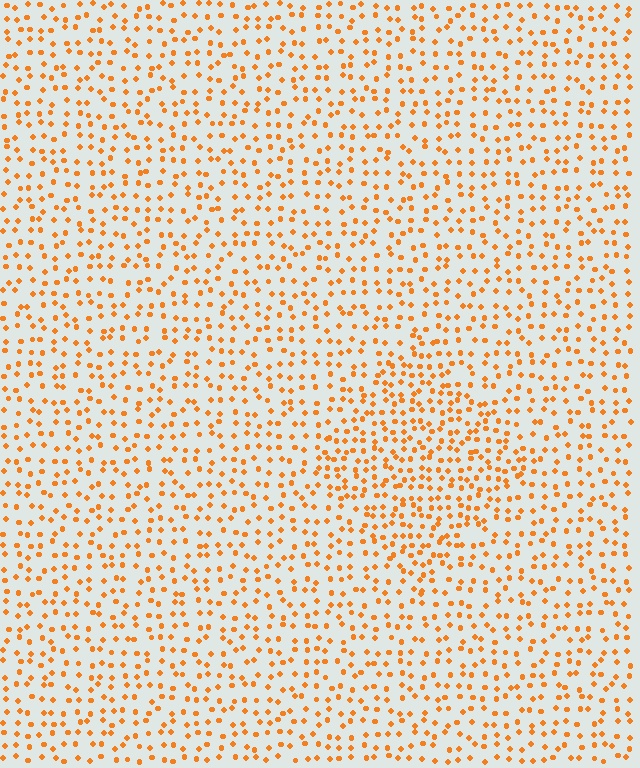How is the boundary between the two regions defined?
The boundary is defined by a change in element density (approximately 1.6x ratio). All elements are the same color, size, and shape.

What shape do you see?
I see a diamond.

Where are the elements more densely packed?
The elements are more densely packed inside the diamond boundary.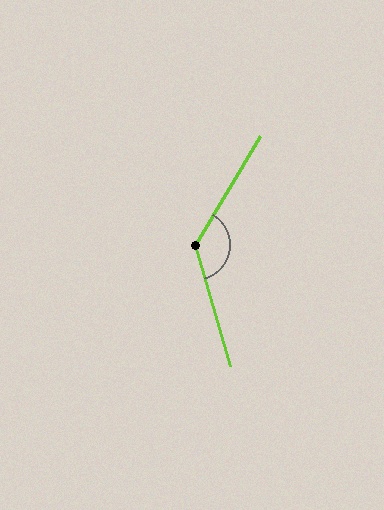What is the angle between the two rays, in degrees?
Approximately 133 degrees.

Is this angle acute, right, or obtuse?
It is obtuse.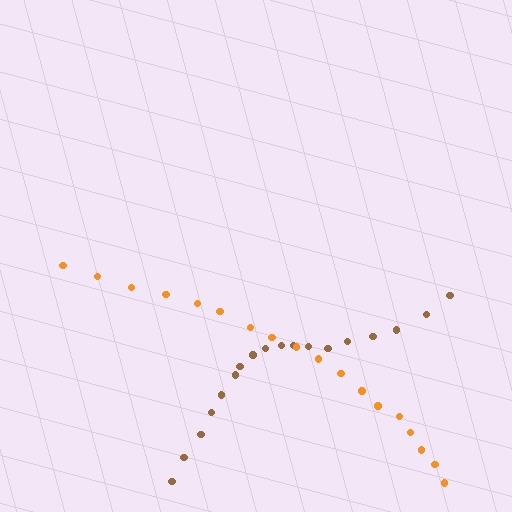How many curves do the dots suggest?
There are 2 distinct paths.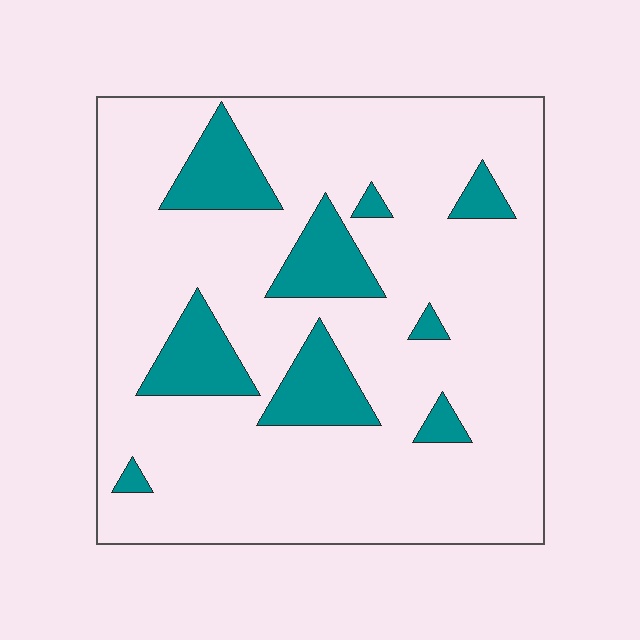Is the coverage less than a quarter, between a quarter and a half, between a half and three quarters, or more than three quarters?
Less than a quarter.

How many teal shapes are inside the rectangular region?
9.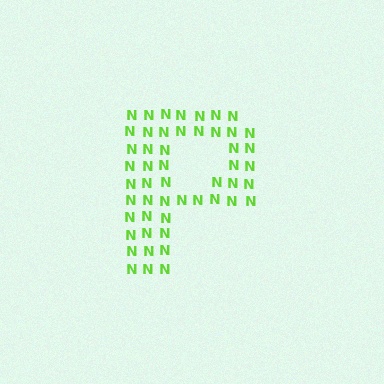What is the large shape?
The large shape is the letter P.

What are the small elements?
The small elements are letter N's.